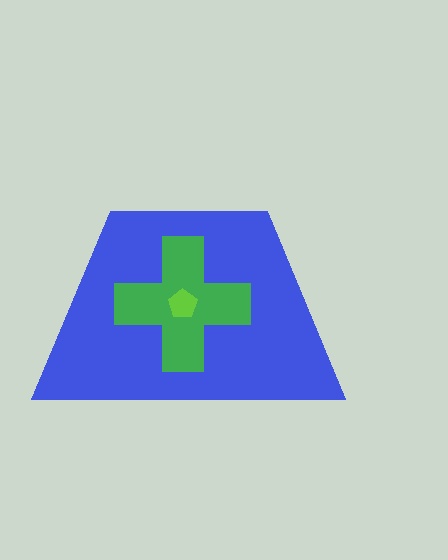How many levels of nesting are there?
3.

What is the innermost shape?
The lime pentagon.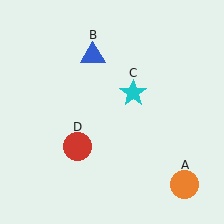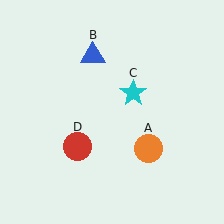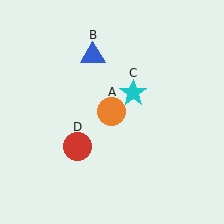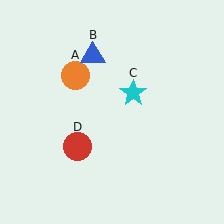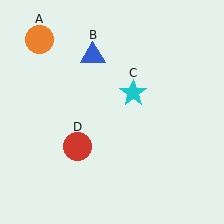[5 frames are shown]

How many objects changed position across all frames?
1 object changed position: orange circle (object A).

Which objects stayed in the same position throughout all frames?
Blue triangle (object B) and cyan star (object C) and red circle (object D) remained stationary.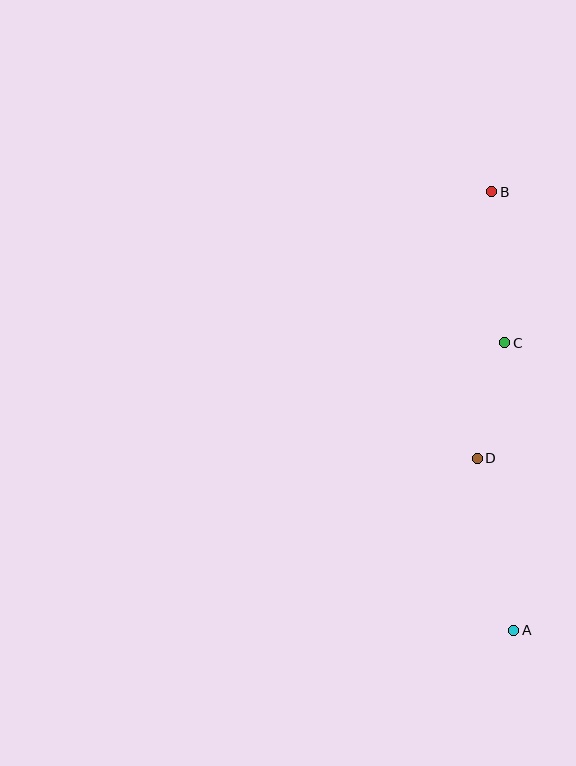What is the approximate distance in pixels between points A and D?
The distance between A and D is approximately 176 pixels.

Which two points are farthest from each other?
Points A and B are farthest from each other.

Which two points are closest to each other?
Points C and D are closest to each other.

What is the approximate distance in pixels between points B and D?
The distance between B and D is approximately 267 pixels.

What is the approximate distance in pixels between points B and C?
The distance between B and C is approximately 151 pixels.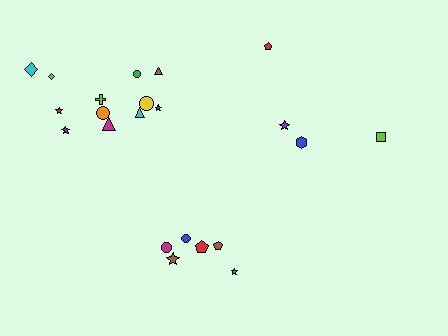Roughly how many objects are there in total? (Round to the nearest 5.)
Roughly 20 objects in total.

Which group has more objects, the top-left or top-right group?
The top-left group.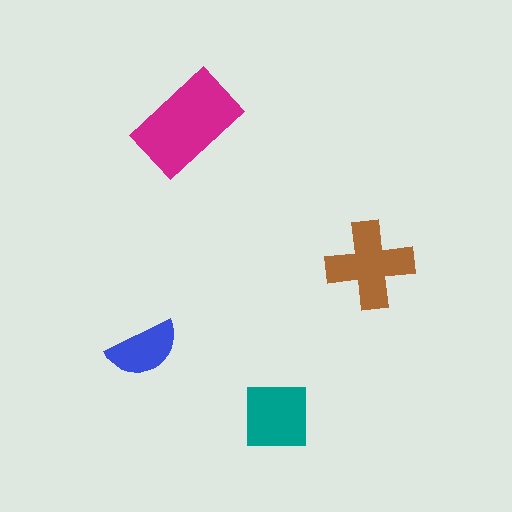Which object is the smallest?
The blue semicircle.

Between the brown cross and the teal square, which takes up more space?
The brown cross.